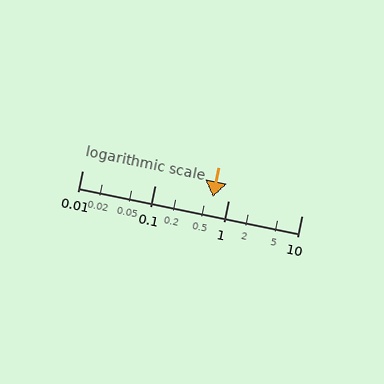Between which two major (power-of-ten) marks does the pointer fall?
The pointer is between 0.1 and 1.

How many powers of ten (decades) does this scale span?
The scale spans 3 decades, from 0.01 to 10.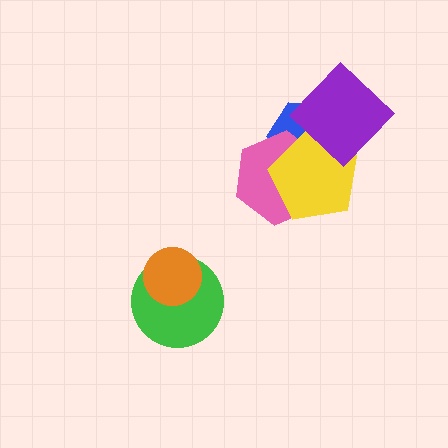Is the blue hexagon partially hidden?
Yes, it is partially covered by another shape.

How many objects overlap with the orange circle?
1 object overlaps with the orange circle.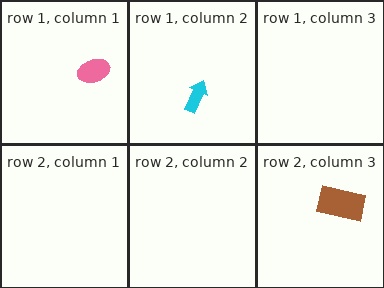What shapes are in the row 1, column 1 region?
The pink ellipse.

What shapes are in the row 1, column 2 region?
The cyan arrow.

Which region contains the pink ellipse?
The row 1, column 1 region.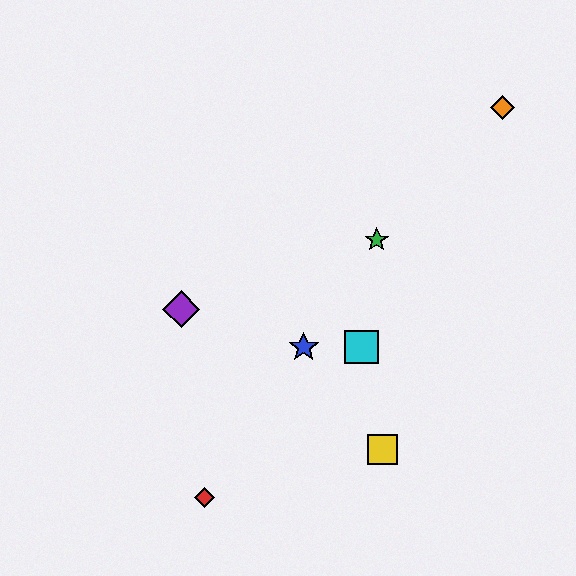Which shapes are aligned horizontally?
The blue star, the cyan square are aligned horizontally.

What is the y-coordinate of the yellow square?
The yellow square is at y≈449.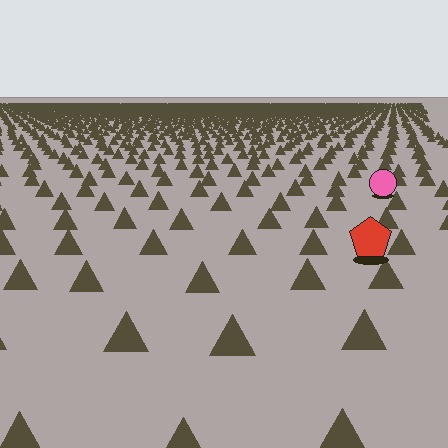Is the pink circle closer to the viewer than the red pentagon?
No. The red pentagon is closer — you can tell from the texture gradient: the ground texture is coarser near it.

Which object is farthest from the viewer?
The pink circle is farthest from the viewer. It appears smaller and the ground texture around it is denser.